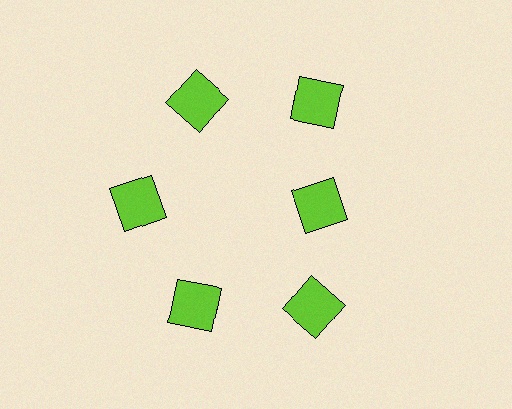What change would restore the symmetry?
The symmetry would be restored by moving it outward, back onto the ring so that all 6 squares sit at equal angles and equal distance from the center.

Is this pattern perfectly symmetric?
No. The 6 lime squares are arranged in a ring, but one element near the 3 o'clock position is pulled inward toward the center, breaking the 6-fold rotational symmetry.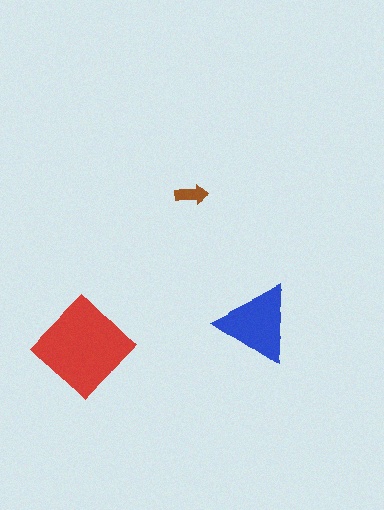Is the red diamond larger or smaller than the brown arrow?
Larger.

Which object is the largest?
The red diamond.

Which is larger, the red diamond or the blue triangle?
The red diamond.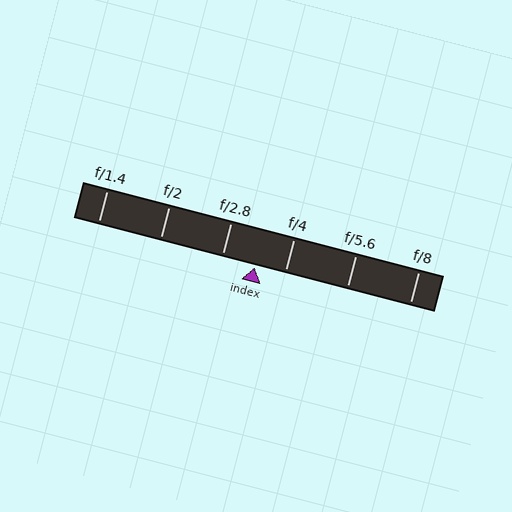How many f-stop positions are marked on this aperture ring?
There are 6 f-stop positions marked.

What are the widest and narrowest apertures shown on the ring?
The widest aperture shown is f/1.4 and the narrowest is f/8.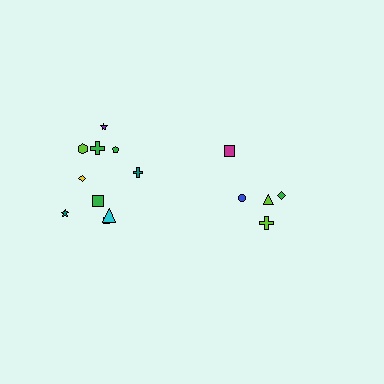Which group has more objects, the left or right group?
The left group.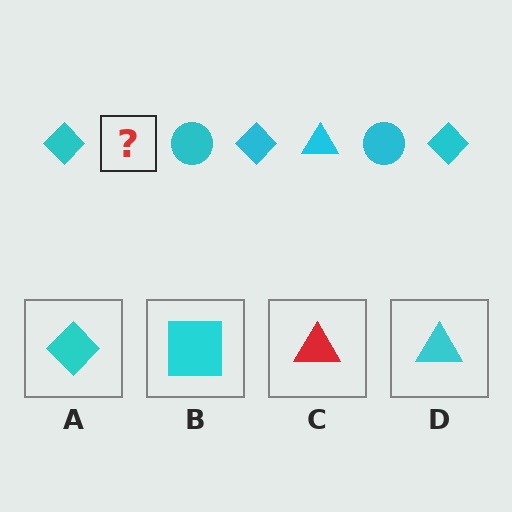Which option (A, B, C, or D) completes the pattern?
D.